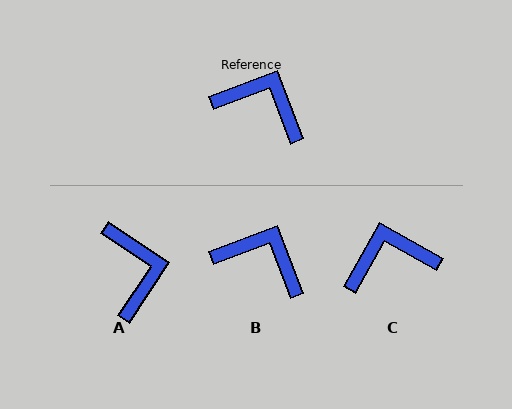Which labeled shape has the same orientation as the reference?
B.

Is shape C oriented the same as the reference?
No, it is off by about 39 degrees.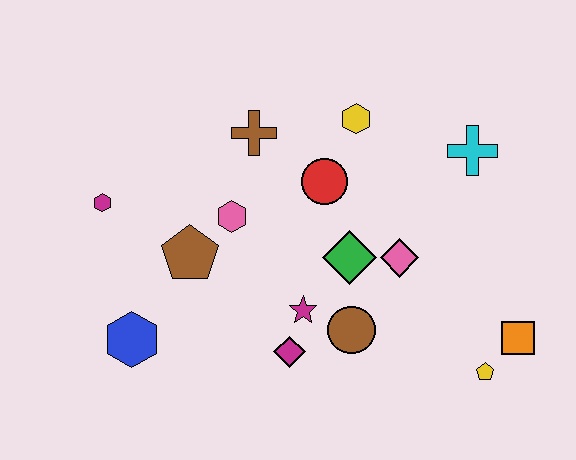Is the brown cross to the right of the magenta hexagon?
Yes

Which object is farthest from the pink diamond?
The magenta hexagon is farthest from the pink diamond.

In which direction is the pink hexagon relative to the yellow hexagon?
The pink hexagon is to the left of the yellow hexagon.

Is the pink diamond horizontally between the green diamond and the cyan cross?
Yes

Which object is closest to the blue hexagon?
The brown pentagon is closest to the blue hexagon.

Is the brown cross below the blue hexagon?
No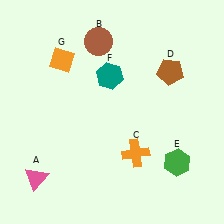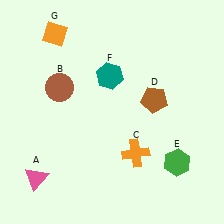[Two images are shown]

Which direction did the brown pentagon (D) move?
The brown pentagon (D) moved down.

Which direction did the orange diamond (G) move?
The orange diamond (G) moved up.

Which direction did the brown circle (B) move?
The brown circle (B) moved down.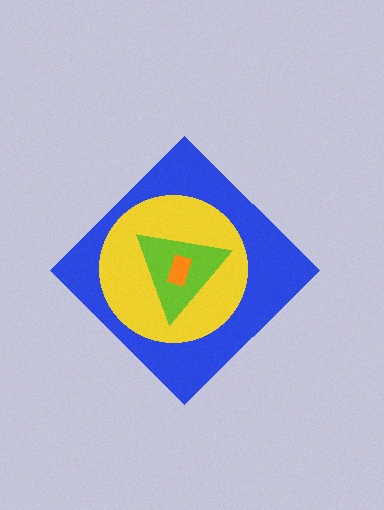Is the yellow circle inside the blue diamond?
Yes.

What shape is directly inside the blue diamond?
The yellow circle.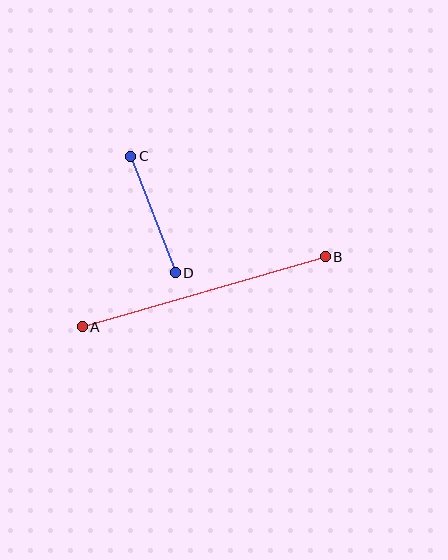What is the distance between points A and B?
The distance is approximately 253 pixels.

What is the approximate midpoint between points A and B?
The midpoint is at approximately (204, 292) pixels.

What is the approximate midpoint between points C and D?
The midpoint is at approximately (153, 215) pixels.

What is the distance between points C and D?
The distance is approximately 125 pixels.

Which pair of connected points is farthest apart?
Points A and B are farthest apart.